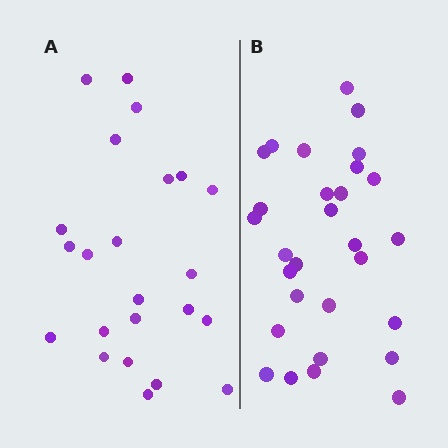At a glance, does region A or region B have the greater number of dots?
Region B (the right region) has more dots.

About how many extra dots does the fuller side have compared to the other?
Region B has about 6 more dots than region A.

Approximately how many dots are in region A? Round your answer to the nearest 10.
About 20 dots. (The exact count is 23, which rounds to 20.)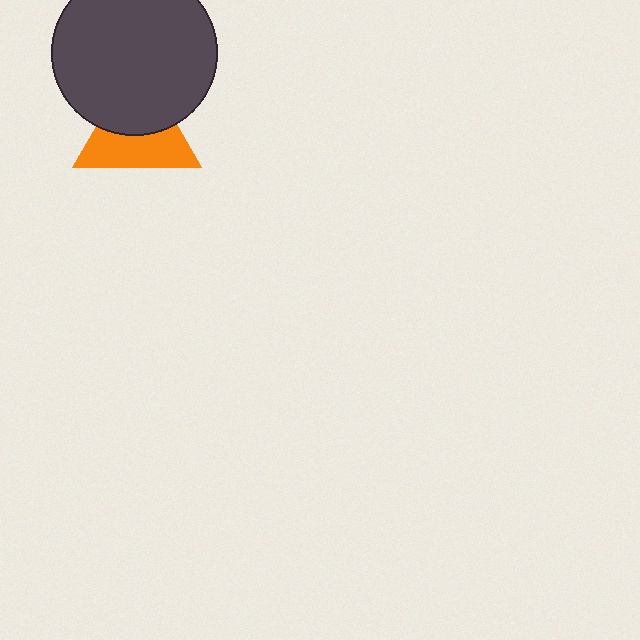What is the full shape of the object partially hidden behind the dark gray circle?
The partially hidden object is an orange triangle.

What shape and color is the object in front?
The object in front is a dark gray circle.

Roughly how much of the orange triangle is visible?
About half of it is visible (roughly 53%).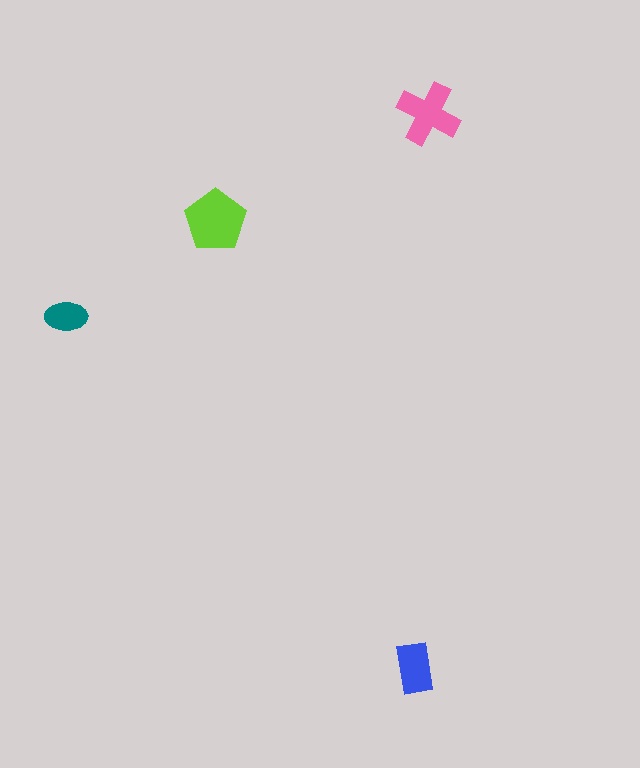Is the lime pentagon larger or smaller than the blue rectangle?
Larger.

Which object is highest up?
The pink cross is topmost.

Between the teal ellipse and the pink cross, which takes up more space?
The pink cross.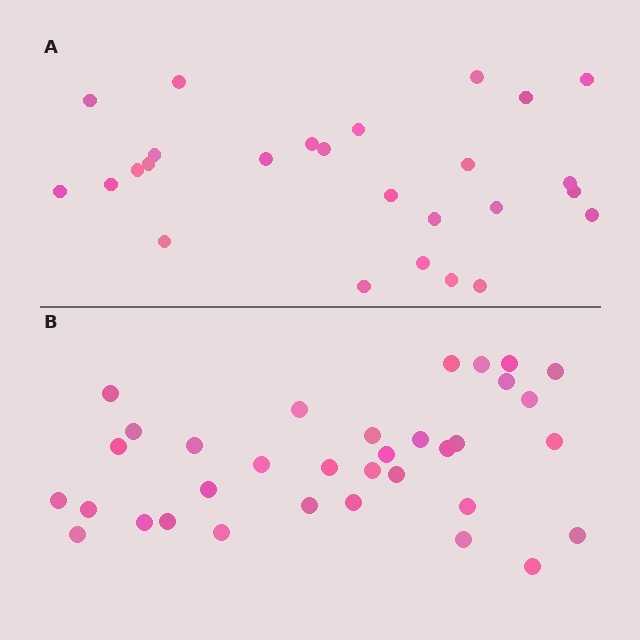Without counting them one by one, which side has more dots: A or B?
Region B (the bottom region) has more dots.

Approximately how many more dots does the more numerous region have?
Region B has roughly 8 or so more dots than region A.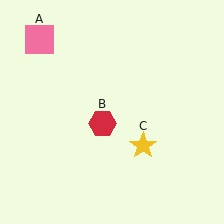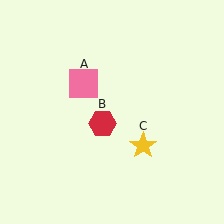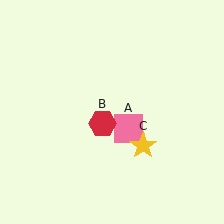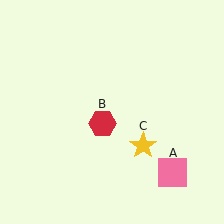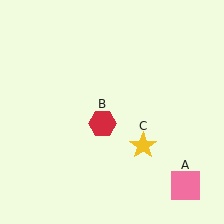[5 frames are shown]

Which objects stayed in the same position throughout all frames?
Red hexagon (object B) and yellow star (object C) remained stationary.